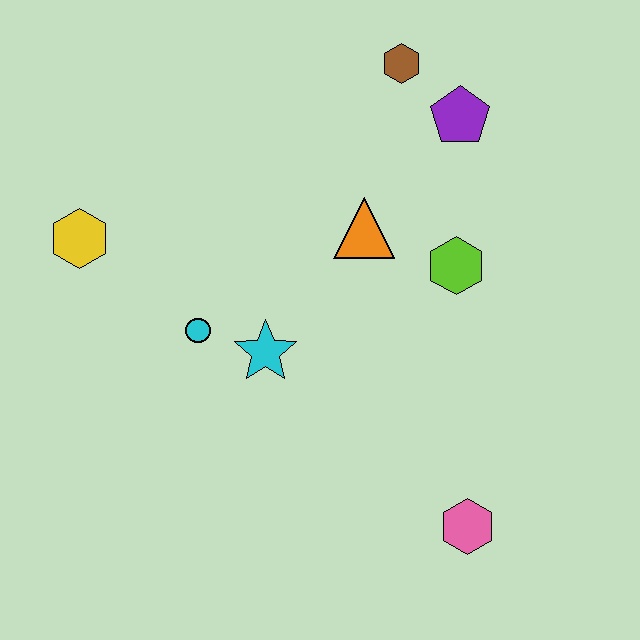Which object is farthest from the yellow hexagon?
The pink hexagon is farthest from the yellow hexagon.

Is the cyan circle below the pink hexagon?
No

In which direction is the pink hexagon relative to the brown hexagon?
The pink hexagon is below the brown hexagon.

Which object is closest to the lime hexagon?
The orange triangle is closest to the lime hexagon.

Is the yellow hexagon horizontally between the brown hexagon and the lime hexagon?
No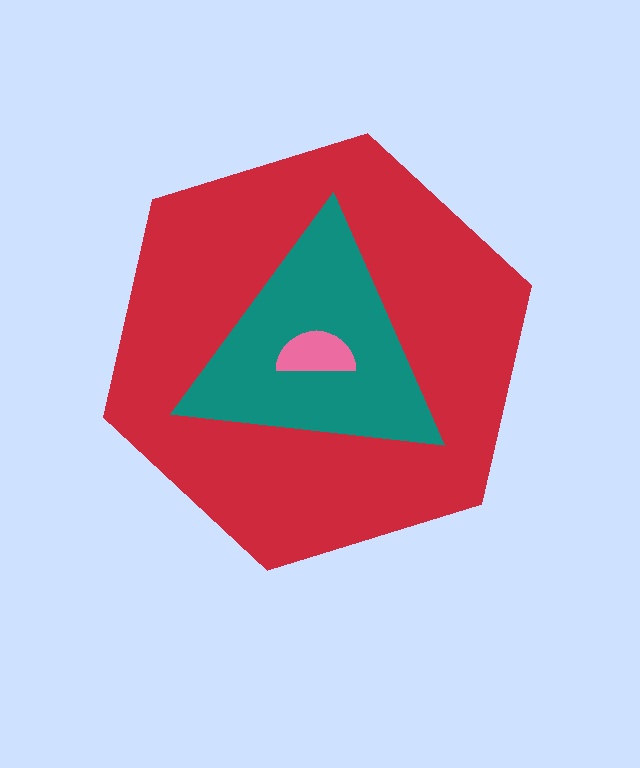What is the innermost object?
The pink semicircle.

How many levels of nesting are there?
3.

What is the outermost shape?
The red hexagon.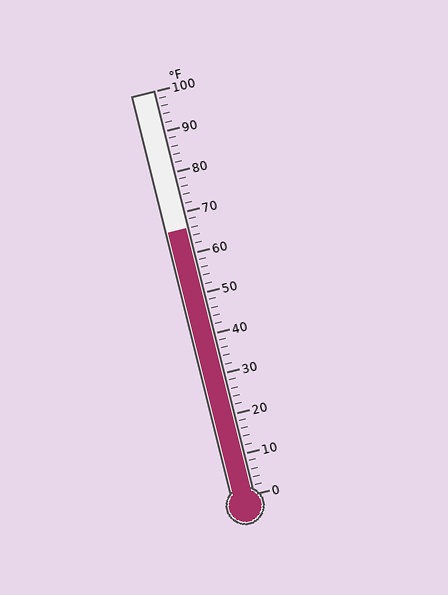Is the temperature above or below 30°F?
The temperature is above 30°F.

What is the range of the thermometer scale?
The thermometer scale ranges from 0°F to 100°F.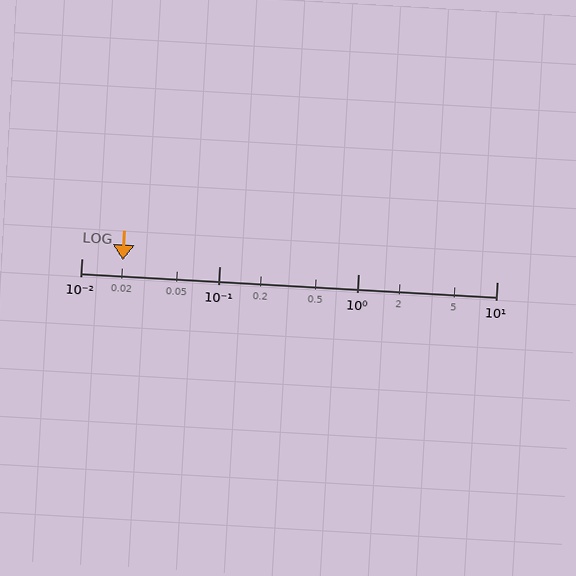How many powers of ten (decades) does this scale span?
The scale spans 3 decades, from 0.01 to 10.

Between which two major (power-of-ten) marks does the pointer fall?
The pointer is between 0.01 and 0.1.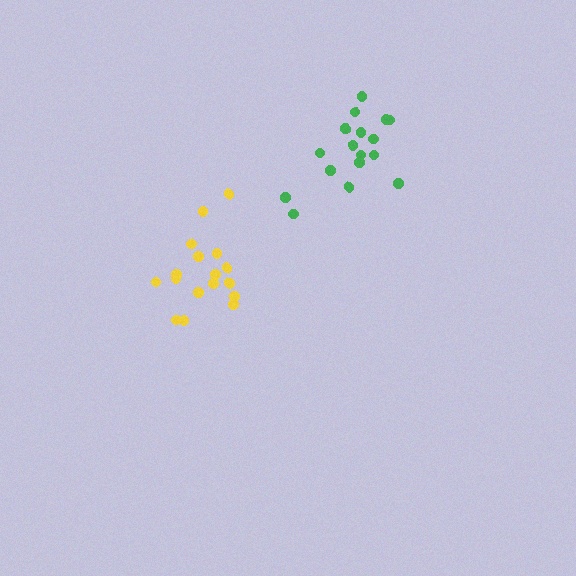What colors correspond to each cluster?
The clusters are colored: green, yellow.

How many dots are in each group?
Group 1: 17 dots, Group 2: 17 dots (34 total).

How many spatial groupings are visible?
There are 2 spatial groupings.